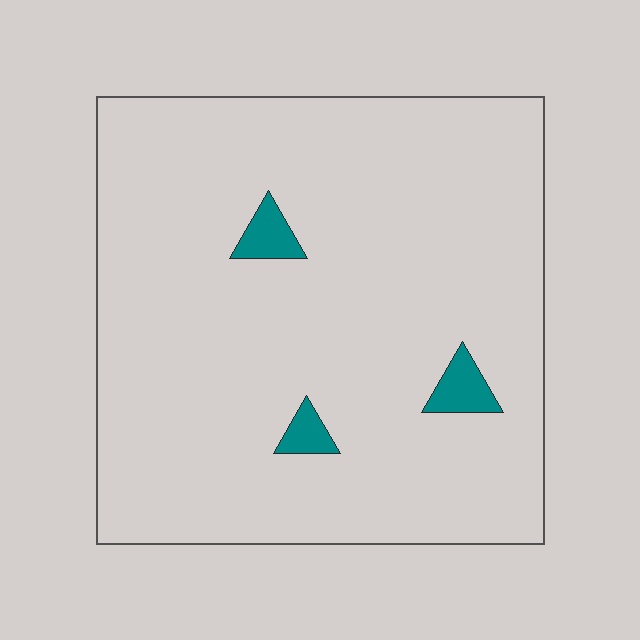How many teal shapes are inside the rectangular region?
3.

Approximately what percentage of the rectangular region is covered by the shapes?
Approximately 5%.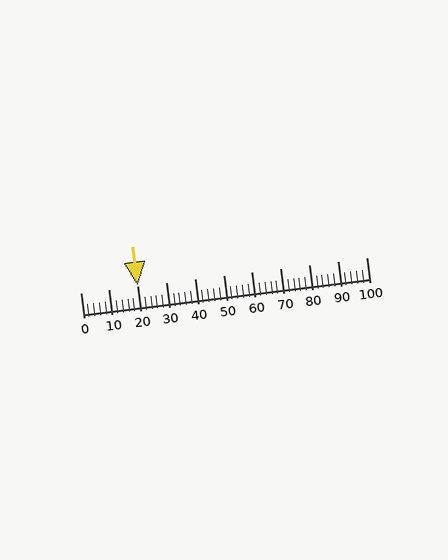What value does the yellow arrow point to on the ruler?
The yellow arrow points to approximately 20.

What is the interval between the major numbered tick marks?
The major tick marks are spaced 10 units apart.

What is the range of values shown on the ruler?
The ruler shows values from 0 to 100.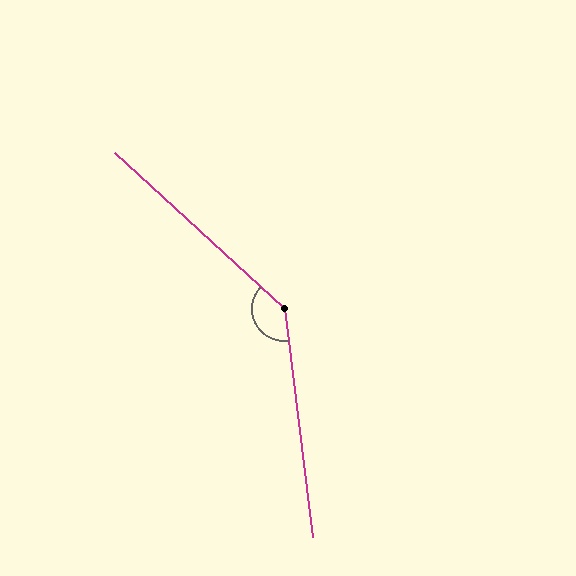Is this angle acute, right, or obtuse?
It is obtuse.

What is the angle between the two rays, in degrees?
Approximately 140 degrees.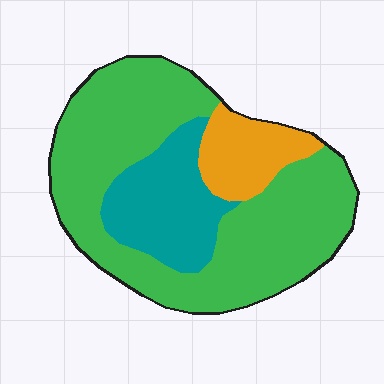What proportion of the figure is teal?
Teal covers roughly 20% of the figure.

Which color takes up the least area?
Orange, at roughly 15%.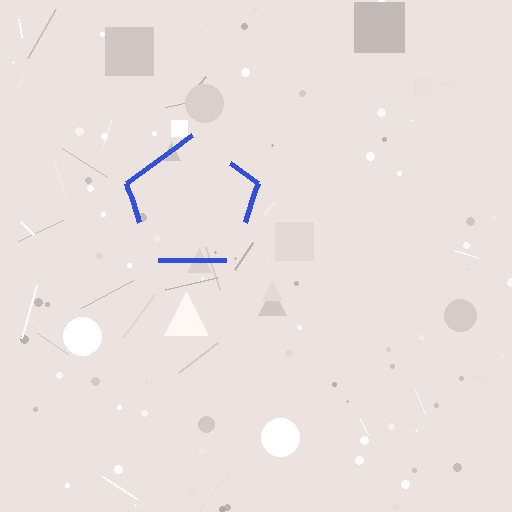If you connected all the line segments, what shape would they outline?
They would outline a pentagon.